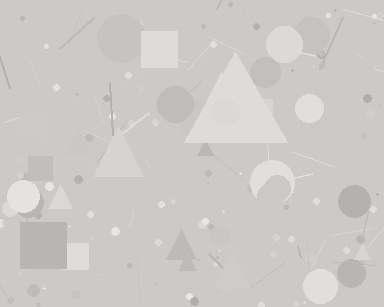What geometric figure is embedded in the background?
A triangle is embedded in the background.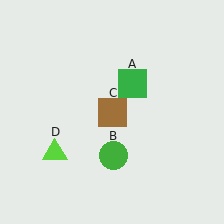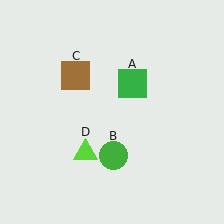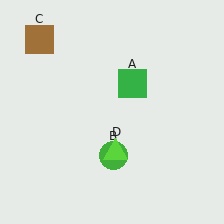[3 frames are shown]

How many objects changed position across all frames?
2 objects changed position: brown square (object C), lime triangle (object D).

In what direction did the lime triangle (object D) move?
The lime triangle (object D) moved right.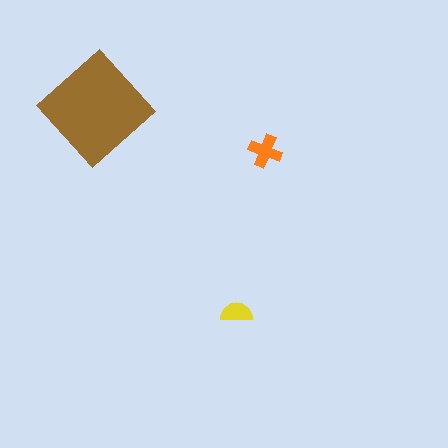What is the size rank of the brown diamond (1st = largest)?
1st.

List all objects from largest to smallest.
The brown diamond, the orange cross, the yellow semicircle.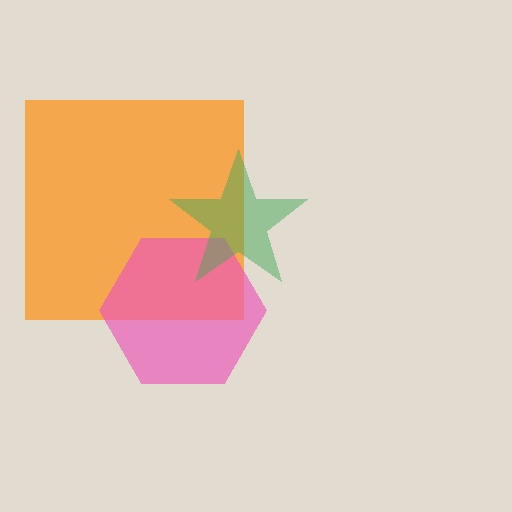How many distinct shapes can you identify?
There are 3 distinct shapes: an orange square, a pink hexagon, a green star.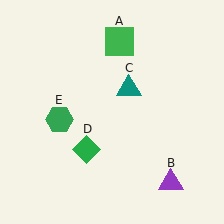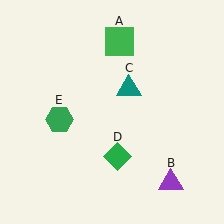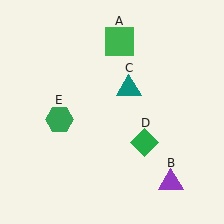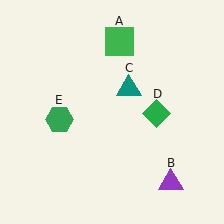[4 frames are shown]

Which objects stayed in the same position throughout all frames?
Green square (object A) and purple triangle (object B) and teal triangle (object C) and green hexagon (object E) remained stationary.